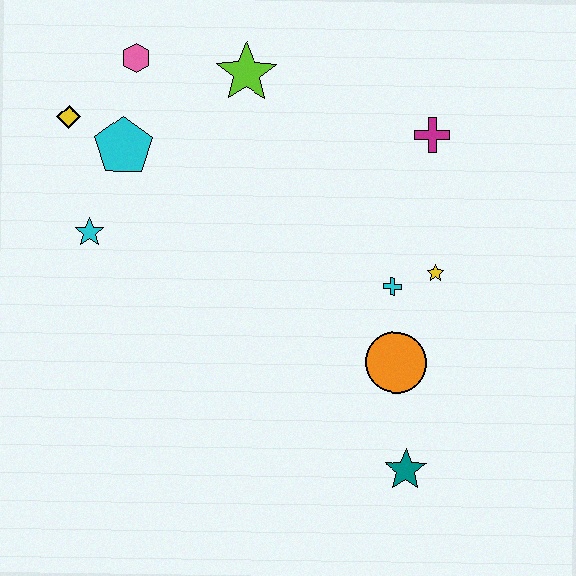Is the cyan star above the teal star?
Yes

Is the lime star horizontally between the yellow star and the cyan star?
Yes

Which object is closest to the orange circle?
The cyan cross is closest to the orange circle.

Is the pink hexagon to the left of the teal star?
Yes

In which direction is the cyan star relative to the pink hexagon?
The cyan star is below the pink hexagon.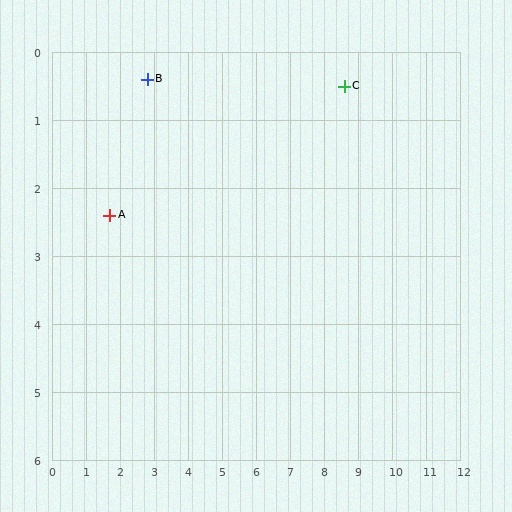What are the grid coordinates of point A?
Point A is at approximately (1.7, 2.4).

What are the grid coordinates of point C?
Point C is at approximately (8.6, 0.5).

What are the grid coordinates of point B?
Point B is at approximately (2.8, 0.4).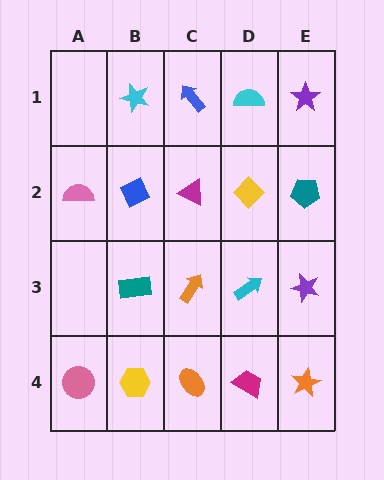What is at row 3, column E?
A purple star.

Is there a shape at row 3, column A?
No, that cell is empty.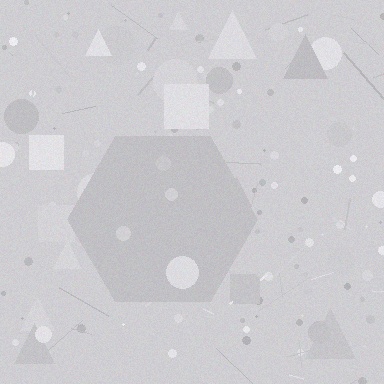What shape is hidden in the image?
A hexagon is hidden in the image.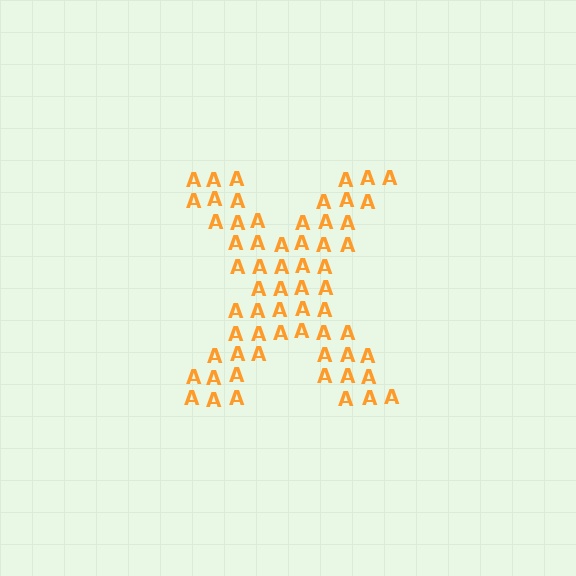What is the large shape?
The large shape is the letter X.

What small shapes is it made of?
It is made of small letter A's.